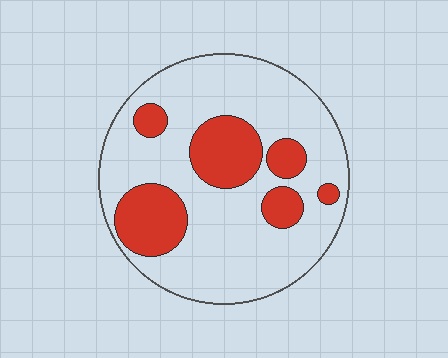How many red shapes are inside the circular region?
6.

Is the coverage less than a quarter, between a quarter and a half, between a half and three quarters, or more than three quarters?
Between a quarter and a half.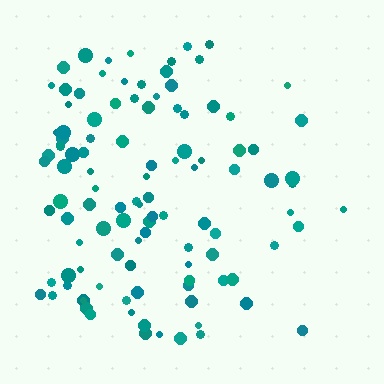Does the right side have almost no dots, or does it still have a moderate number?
Still a moderate number, just noticeably fewer than the left.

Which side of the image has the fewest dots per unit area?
The right.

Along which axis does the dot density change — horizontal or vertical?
Horizontal.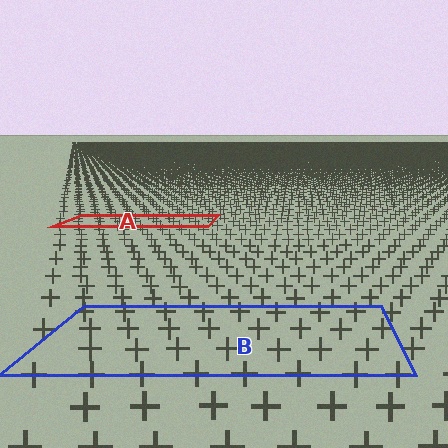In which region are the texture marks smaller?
The texture marks are smaller in region A, because it is farther away.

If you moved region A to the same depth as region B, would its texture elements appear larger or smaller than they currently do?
They would appear larger. At a closer depth, the same texture elements are projected at a bigger on-screen size.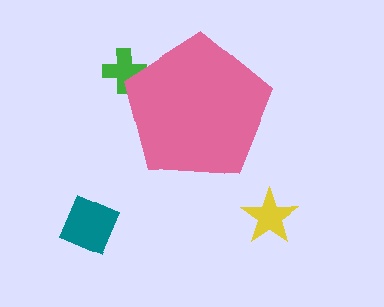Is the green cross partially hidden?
Yes, the green cross is partially hidden behind the pink pentagon.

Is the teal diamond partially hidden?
No, the teal diamond is fully visible.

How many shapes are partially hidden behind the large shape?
1 shape is partially hidden.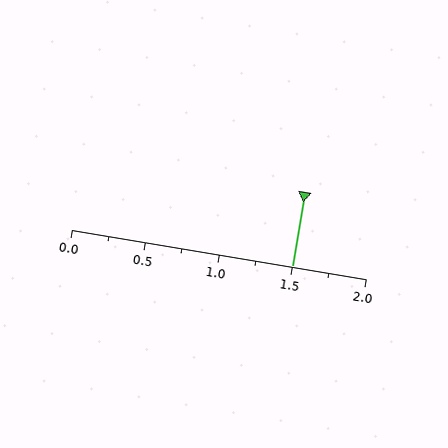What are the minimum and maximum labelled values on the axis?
The axis runs from 0.0 to 2.0.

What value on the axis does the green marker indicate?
The marker indicates approximately 1.5.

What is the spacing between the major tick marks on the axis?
The major ticks are spaced 0.5 apart.